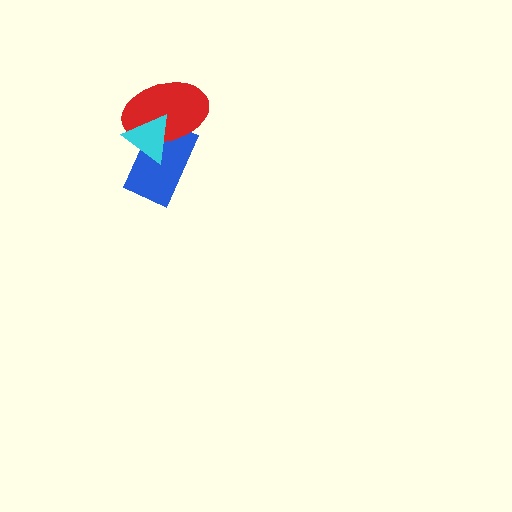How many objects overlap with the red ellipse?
2 objects overlap with the red ellipse.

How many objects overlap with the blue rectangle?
2 objects overlap with the blue rectangle.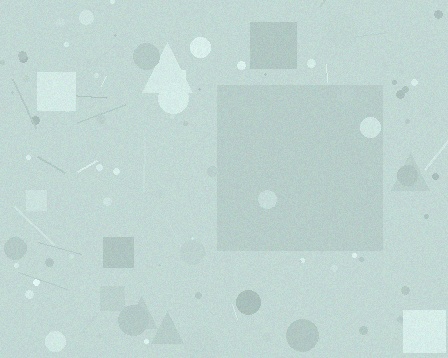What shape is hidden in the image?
A square is hidden in the image.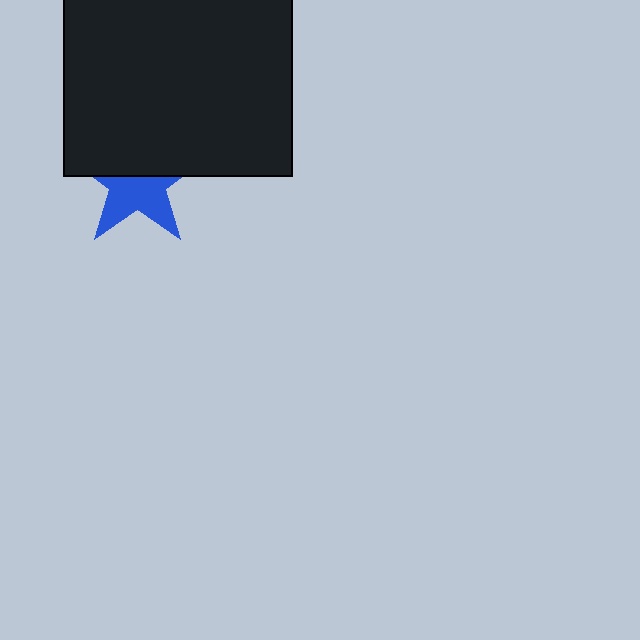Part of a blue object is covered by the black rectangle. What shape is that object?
It is a star.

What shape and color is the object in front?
The object in front is a black rectangle.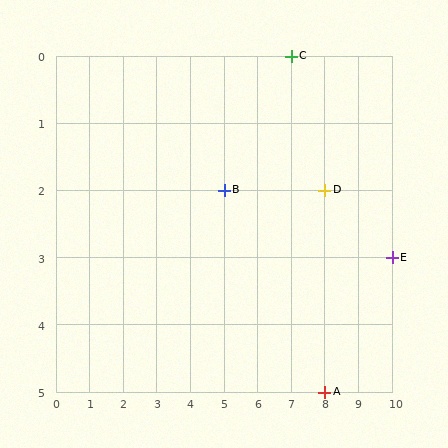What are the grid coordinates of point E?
Point E is at grid coordinates (10, 3).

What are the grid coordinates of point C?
Point C is at grid coordinates (7, 0).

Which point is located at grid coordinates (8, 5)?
Point A is at (8, 5).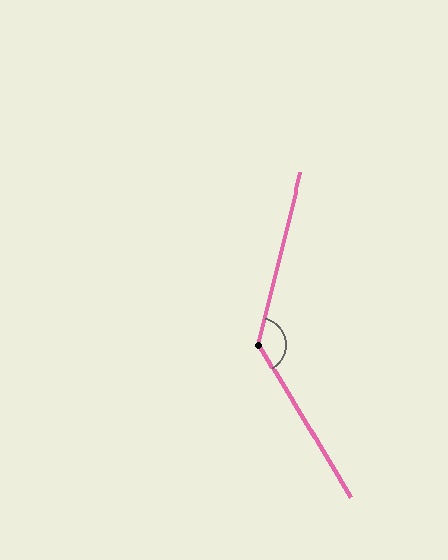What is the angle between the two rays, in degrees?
Approximately 135 degrees.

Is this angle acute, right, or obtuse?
It is obtuse.